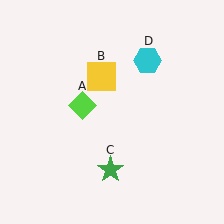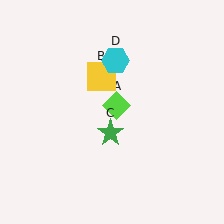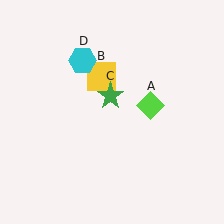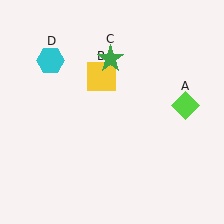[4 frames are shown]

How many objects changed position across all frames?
3 objects changed position: lime diamond (object A), green star (object C), cyan hexagon (object D).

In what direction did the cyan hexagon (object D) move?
The cyan hexagon (object D) moved left.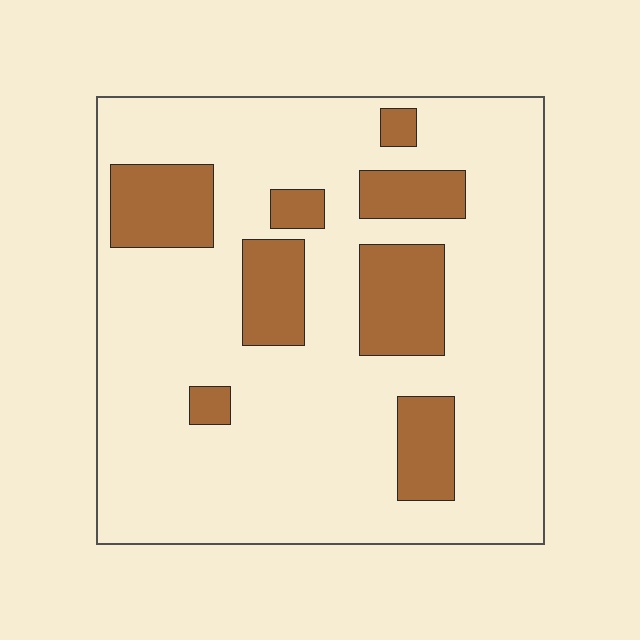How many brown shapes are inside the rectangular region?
8.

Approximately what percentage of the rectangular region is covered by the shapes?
Approximately 20%.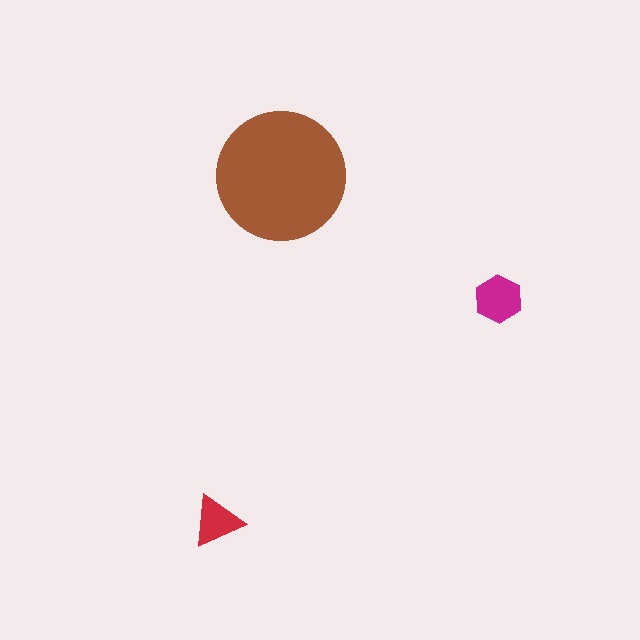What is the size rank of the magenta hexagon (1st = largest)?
2nd.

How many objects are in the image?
There are 3 objects in the image.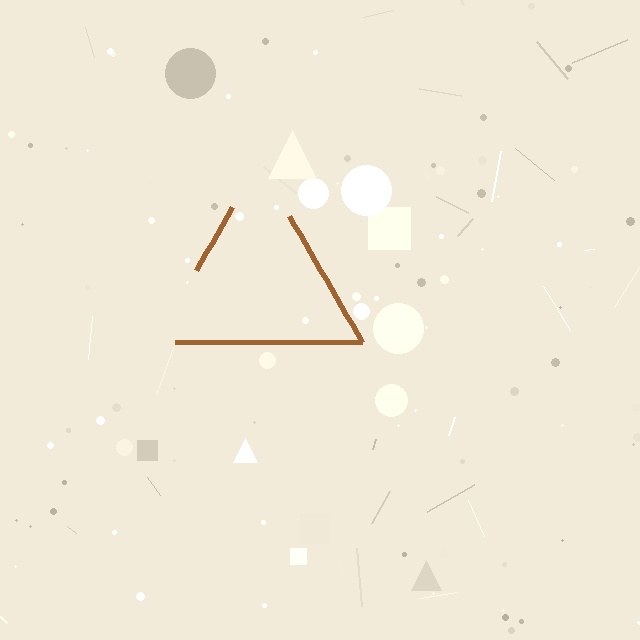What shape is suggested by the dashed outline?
The dashed outline suggests a triangle.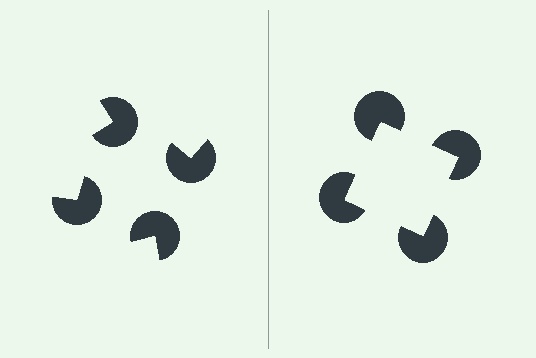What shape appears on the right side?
An illusory square.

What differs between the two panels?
The pac-man discs are positioned identically on both sides; only the wedge orientations differ. On the right they align to a square; on the left they are misaligned.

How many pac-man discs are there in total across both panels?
8 — 4 on each side.